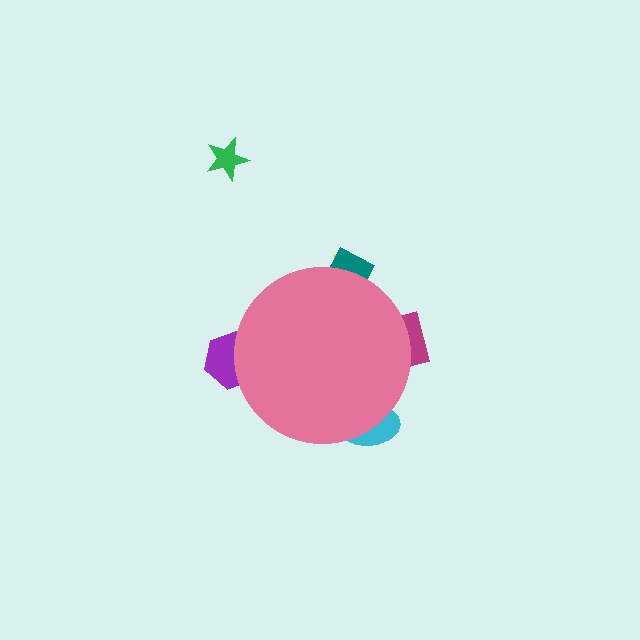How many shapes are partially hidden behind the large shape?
5 shapes are partially hidden.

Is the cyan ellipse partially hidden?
Yes, the cyan ellipse is partially hidden behind the pink circle.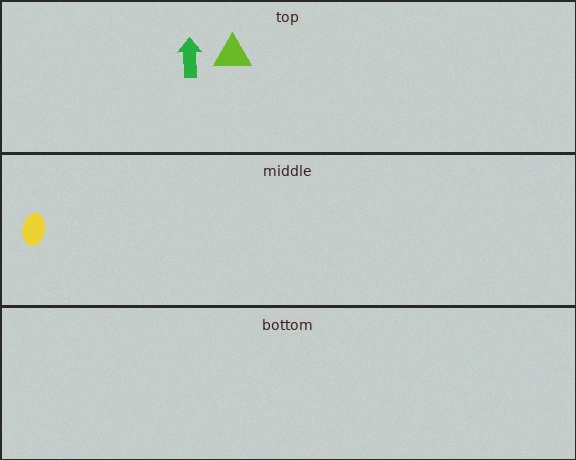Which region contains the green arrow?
The top region.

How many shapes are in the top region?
2.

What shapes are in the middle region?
The yellow ellipse.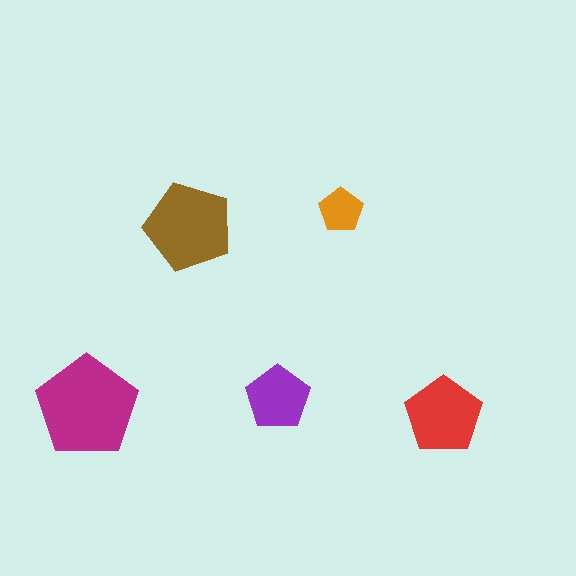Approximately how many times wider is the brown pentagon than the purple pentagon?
About 1.5 times wider.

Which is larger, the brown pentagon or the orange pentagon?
The brown one.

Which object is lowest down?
The red pentagon is bottommost.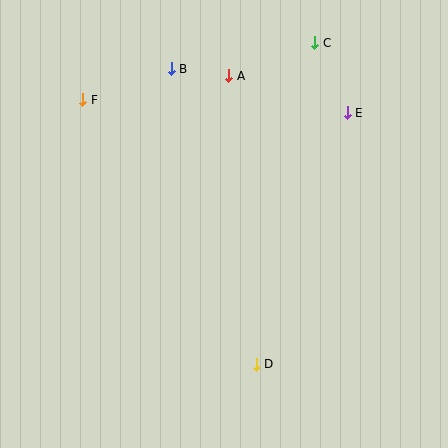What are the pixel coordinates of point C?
Point C is at (315, 43).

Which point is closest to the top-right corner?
Point C is closest to the top-right corner.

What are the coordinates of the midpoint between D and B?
The midpoint between D and B is at (214, 217).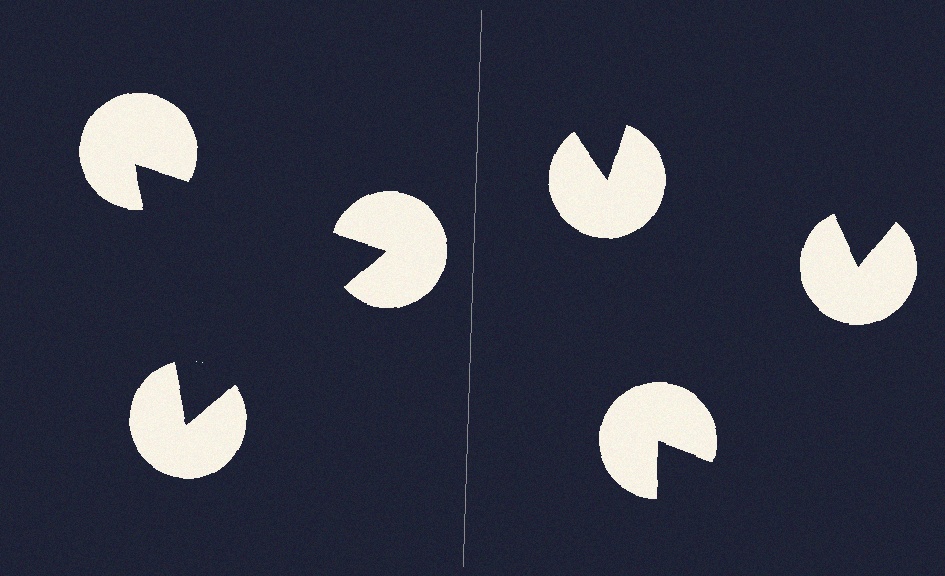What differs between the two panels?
The pac-man discs are positioned identically on both sides; only the wedge orientations differ. On the left they align to a triangle; on the right they are misaligned.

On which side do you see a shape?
An illusory triangle appears on the left side. On the right side the wedge cuts are rotated, so no coherent shape forms.